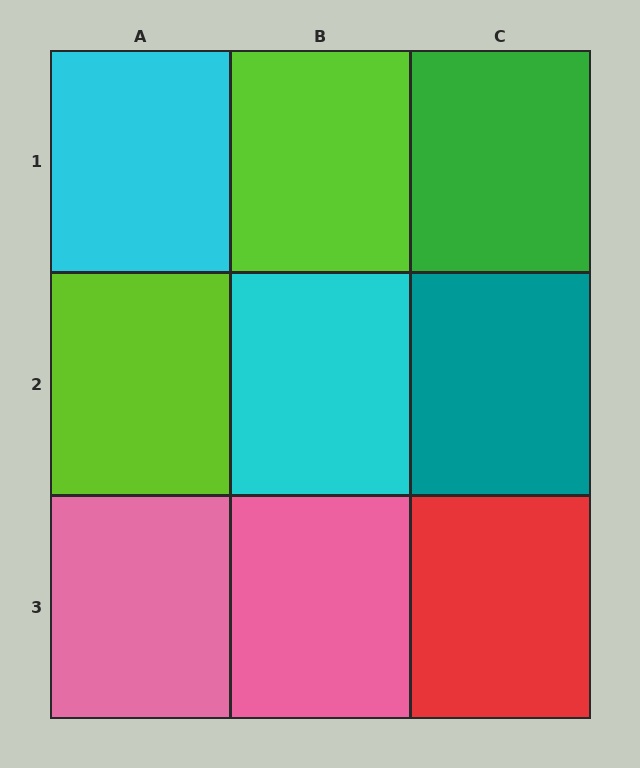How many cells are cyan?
2 cells are cyan.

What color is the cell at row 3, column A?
Pink.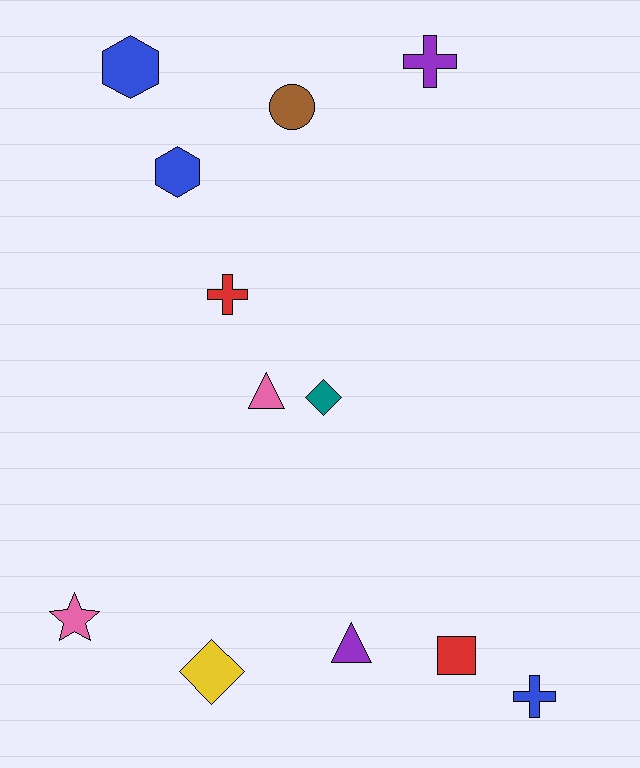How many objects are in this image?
There are 12 objects.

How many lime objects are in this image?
There are no lime objects.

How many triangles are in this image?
There are 2 triangles.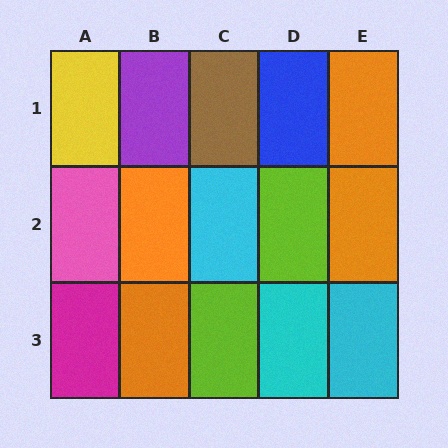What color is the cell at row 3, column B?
Orange.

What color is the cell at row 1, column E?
Orange.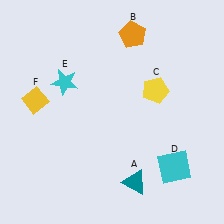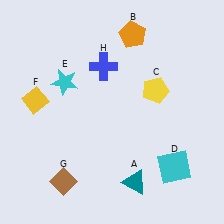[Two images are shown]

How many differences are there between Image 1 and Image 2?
There are 2 differences between the two images.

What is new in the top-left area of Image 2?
A blue cross (H) was added in the top-left area of Image 2.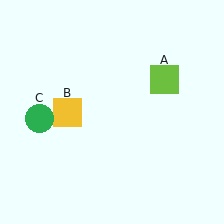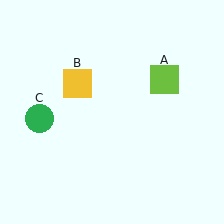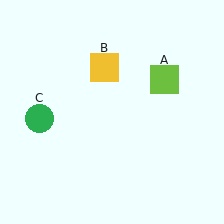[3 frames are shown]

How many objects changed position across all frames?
1 object changed position: yellow square (object B).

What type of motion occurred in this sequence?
The yellow square (object B) rotated clockwise around the center of the scene.